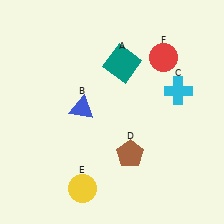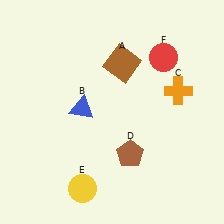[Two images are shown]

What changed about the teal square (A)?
In Image 1, A is teal. In Image 2, it changed to brown.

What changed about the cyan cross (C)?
In Image 1, C is cyan. In Image 2, it changed to orange.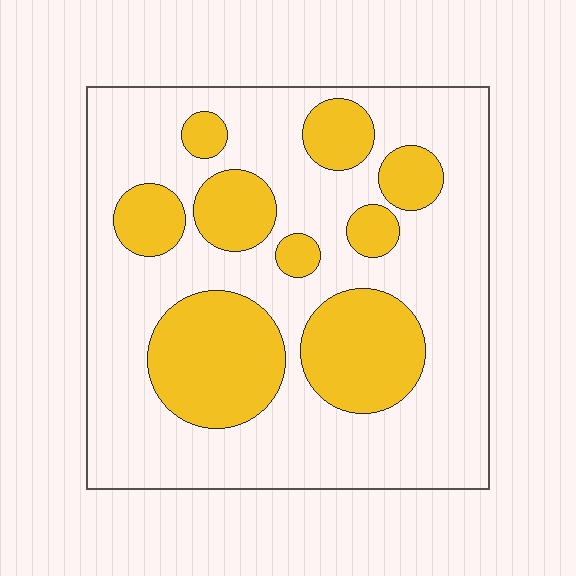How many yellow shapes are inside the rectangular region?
9.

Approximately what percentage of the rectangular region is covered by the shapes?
Approximately 30%.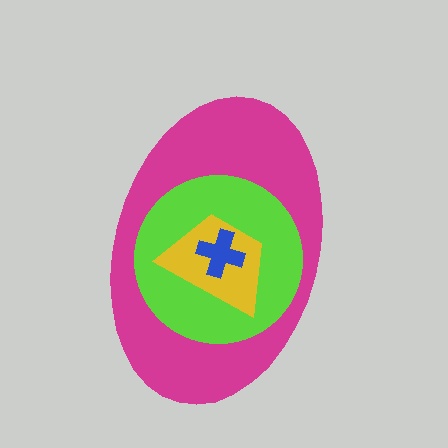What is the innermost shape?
The blue cross.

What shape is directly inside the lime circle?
The yellow trapezoid.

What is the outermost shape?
The magenta ellipse.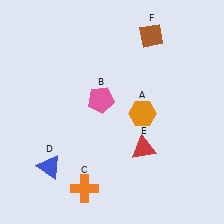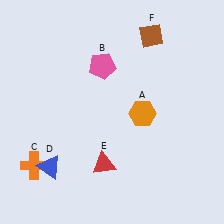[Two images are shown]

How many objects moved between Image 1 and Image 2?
3 objects moved between the two images.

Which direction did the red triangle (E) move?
The red triangle (E) moved left.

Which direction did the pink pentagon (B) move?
The pink pentagon (B) moved up.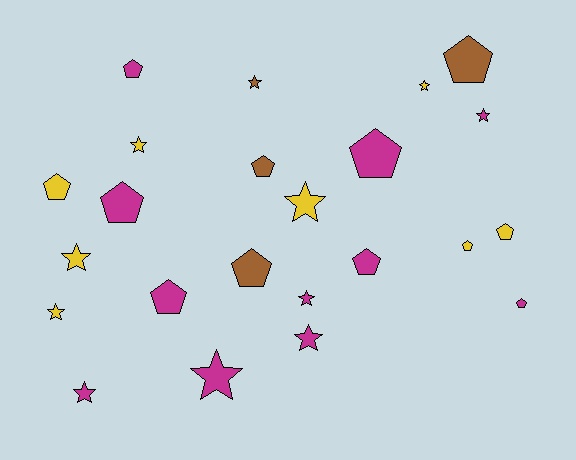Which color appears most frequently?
Magenta, with 11 objects.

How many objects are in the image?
There are 23 objects.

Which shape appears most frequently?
Pentagon, with 12 objects.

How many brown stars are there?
There is 1 brown star.